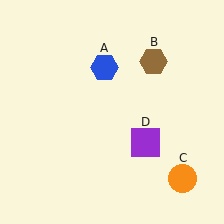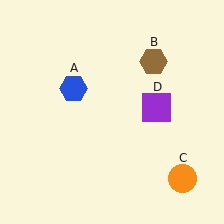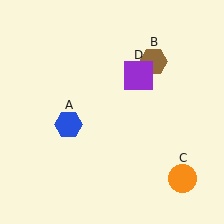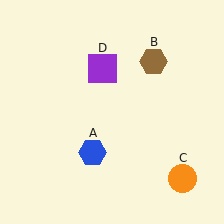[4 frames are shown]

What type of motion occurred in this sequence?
The blue hexagon (object A), purple square (object D) rotated counterclockwise around the center of the scene.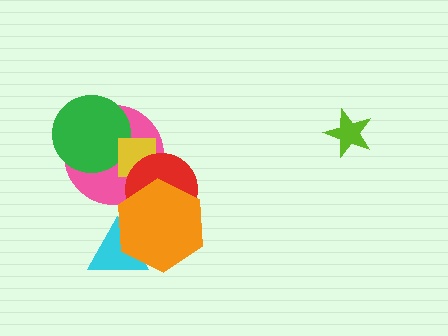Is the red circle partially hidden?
Yes, it is partially covered by another shape.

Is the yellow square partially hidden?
Yes, it is partially covered by another shape.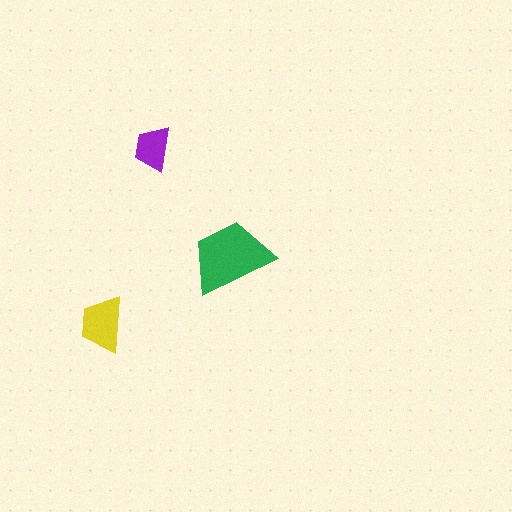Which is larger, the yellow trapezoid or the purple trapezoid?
The yellow one.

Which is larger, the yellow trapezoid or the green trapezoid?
The green one.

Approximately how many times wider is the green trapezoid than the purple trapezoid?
About 2 times wider.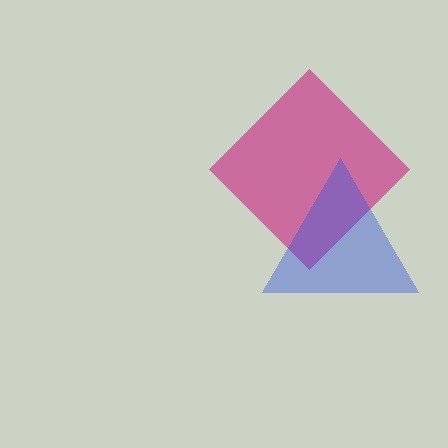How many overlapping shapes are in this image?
There are 2 overlapping shapes in the image.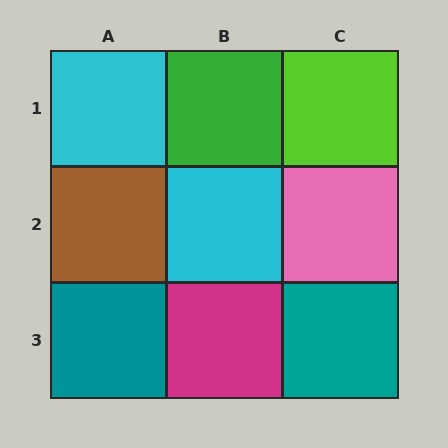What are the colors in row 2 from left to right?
Brown, cyan, pink.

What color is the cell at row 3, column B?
Magenta.